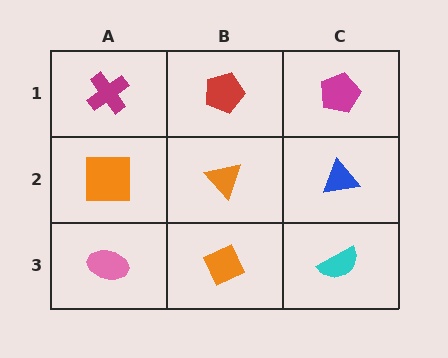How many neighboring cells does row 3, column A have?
2.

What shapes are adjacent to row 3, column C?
A blue triangle (row 2, column C), an orange diamond (row 3, column B).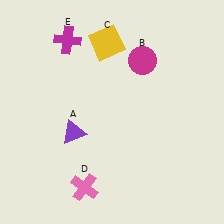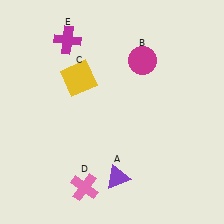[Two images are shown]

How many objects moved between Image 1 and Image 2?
2 objects moved between the two images.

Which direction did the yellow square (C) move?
The yellow square (C) moved down.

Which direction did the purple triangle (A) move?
The purple triangle (A) moved down.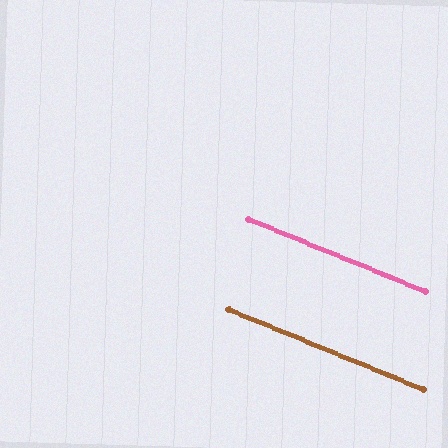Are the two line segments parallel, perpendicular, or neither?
Parallel — their directions differ by only 0.0°.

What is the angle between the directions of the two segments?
Approximately 0 degrees.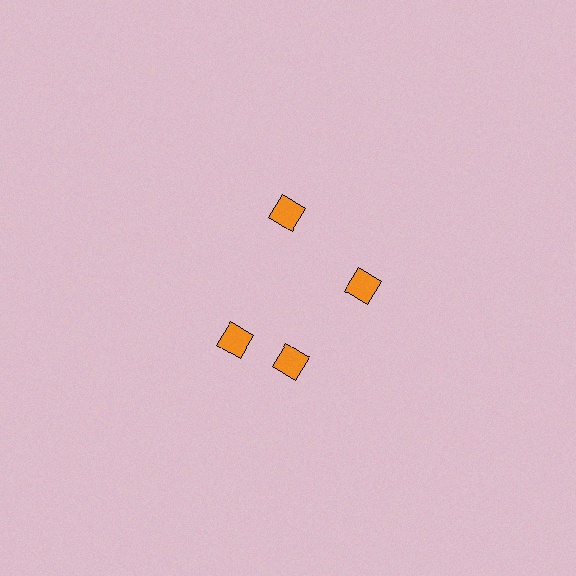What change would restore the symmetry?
The symmetry would be restored by rotating it back into even spacing with its neighbors so that all 4 diamonds sit at equal angles and equal distance from the center.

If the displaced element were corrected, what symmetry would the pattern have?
It would have 4-fold rotational symmetry — the pattern would map onto itself every 90 degrees.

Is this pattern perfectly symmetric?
No. The 4 orange diamonds are arranged in a ring, but one element near the 9 o'clock position is rotated out of alignment along the ring, breaking the 4-fold rotational symmetry.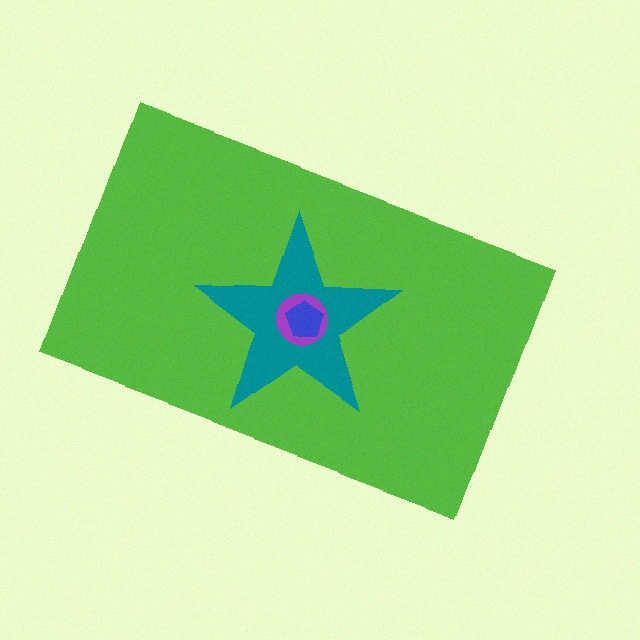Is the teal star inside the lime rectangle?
Yes.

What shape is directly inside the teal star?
The purple circle.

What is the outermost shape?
The lime rectangle.